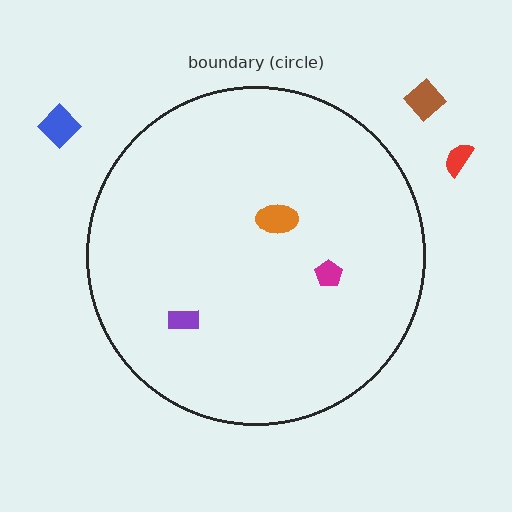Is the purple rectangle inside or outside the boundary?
Inside.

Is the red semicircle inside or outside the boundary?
Outside.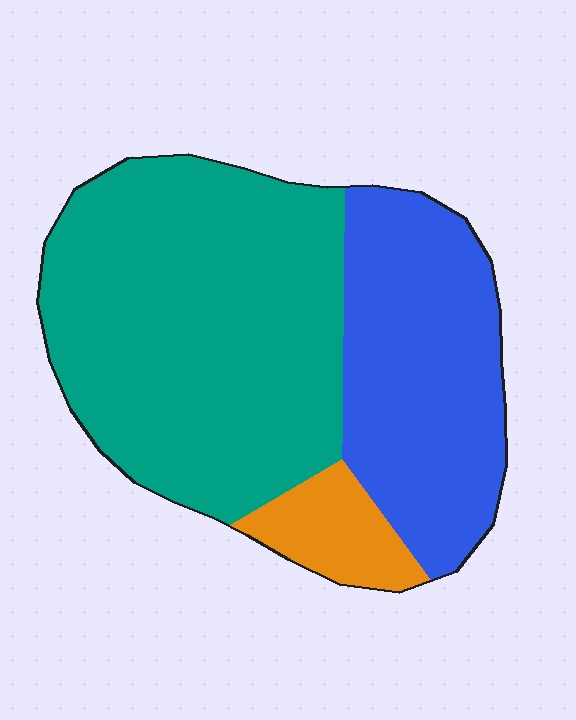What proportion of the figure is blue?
Blue takes up between a quarter and a half of the figure.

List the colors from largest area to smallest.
From largest to smallest: teal, blue, orange.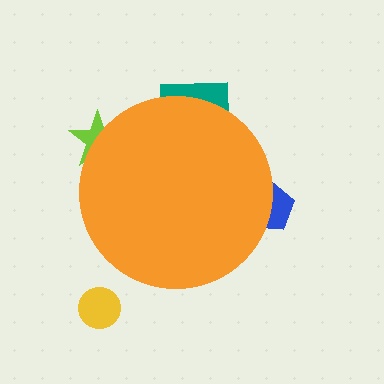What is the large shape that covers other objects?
An orange circle.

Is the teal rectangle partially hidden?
Yes, the teal rectangle is partially hidden behind the orange circle.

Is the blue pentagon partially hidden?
Yes, the blue pentagon is partially hidden behind the orange circle.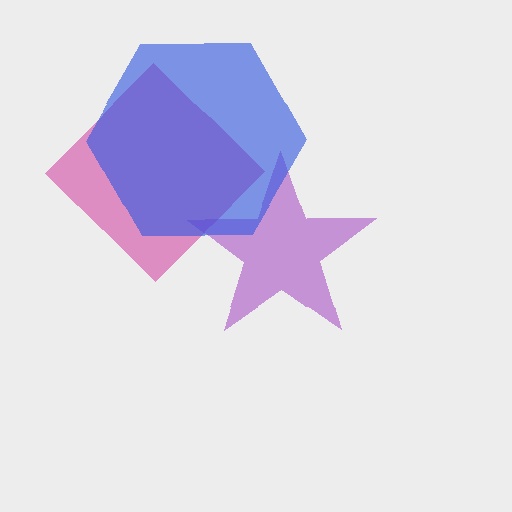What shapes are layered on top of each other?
The layered shapes are: a magenta diamond, a purple star, a blue hexagon.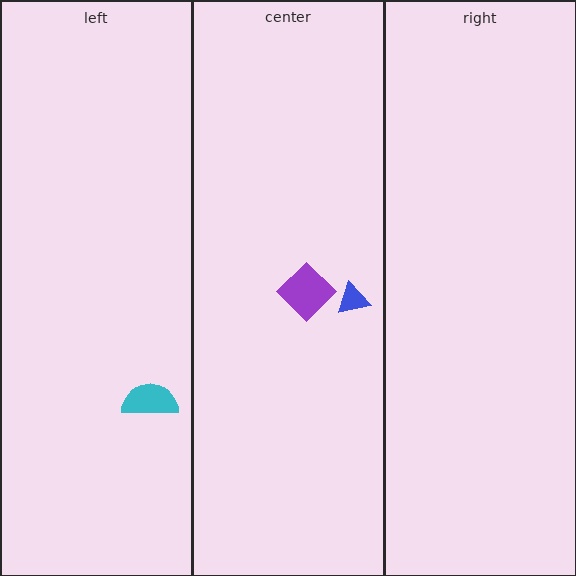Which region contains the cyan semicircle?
The left region.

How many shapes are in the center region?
2.